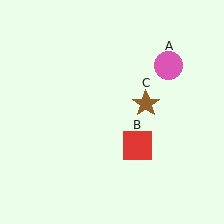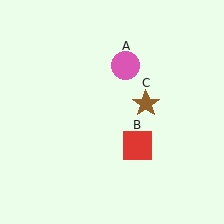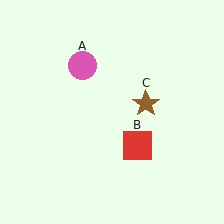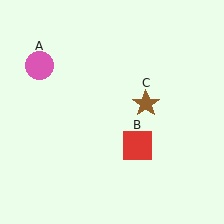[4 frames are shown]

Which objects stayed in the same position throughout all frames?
Red square (object B) and brown star (object C) remained stationary.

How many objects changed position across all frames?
1 object changed position: pink circle (object A).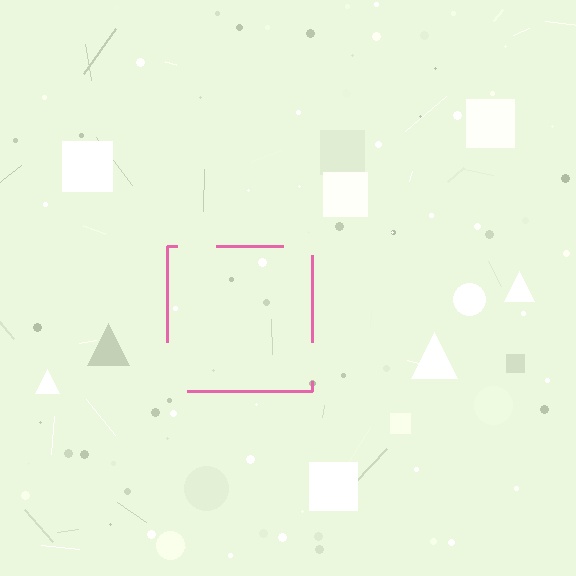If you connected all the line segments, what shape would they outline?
They would outline a square.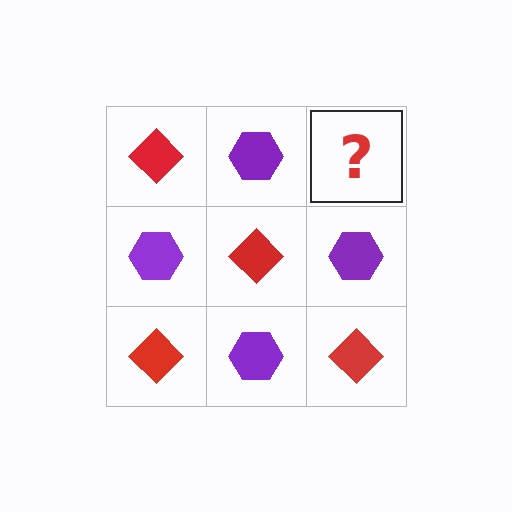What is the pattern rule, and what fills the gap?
The rule is that it alternates red diamond and purple hexagon in a checkerboard pattern. The gap should be filled with a red diamond.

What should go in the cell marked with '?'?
The missing cell should contain a red diamond.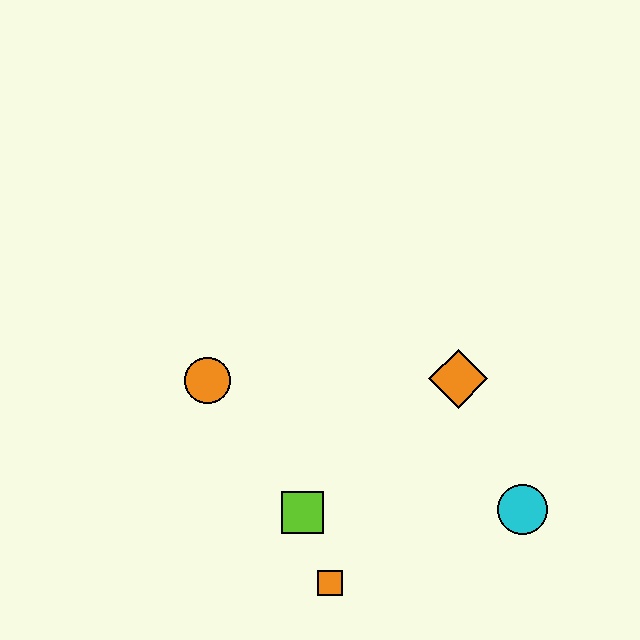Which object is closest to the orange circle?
The lime square is closest to the orange circle.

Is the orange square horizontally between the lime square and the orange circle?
No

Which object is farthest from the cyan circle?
The orange circle is farthest from the cyan circle.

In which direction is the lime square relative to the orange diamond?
The lime square is to the left of the orange diamond.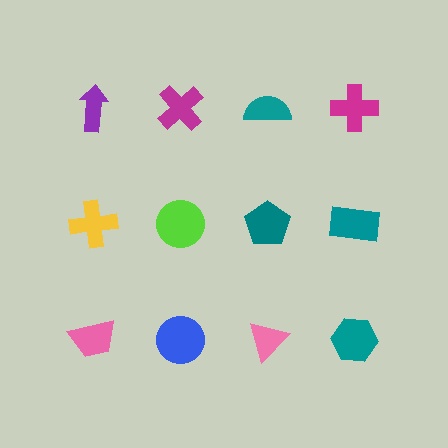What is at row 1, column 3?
A teal semicircle.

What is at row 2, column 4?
A teal rectangle.